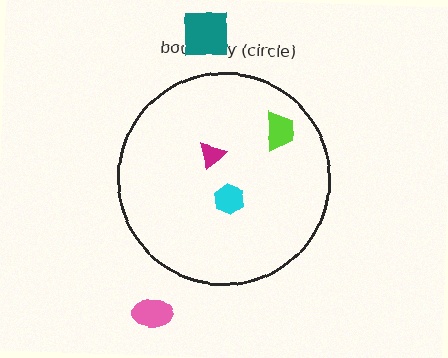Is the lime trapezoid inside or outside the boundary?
Inside.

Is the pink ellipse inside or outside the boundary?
Outside.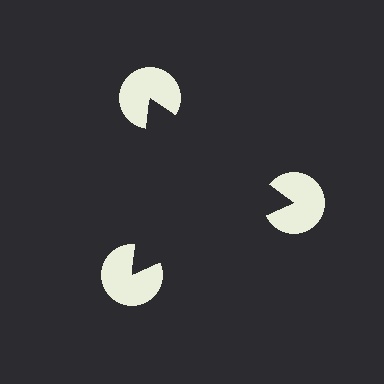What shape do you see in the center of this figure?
An illusory triangle — its edges are inferred from the aligned wedge cuts in the pac-man discs, not physically drawn.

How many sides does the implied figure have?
3 sides.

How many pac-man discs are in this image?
There are 3 — one at each vertex of the illusory triangle.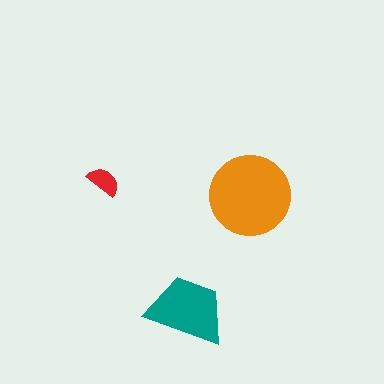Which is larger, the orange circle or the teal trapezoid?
The orange circle.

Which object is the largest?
The orange circle.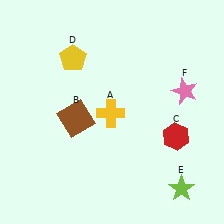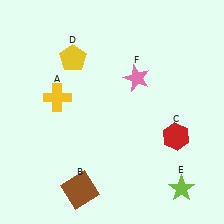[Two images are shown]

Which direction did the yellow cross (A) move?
The yellow cross (A) moved left.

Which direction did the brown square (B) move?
The brown square (B) moved down.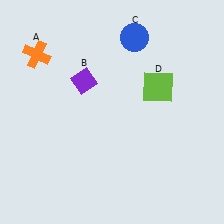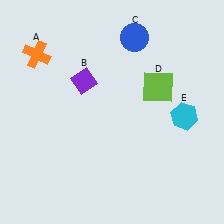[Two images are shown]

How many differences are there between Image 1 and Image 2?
There is 1 difference between the two images.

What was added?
A cyan hexagon (E) was added in Image 2.